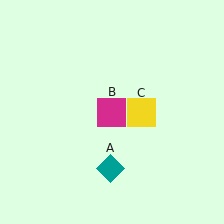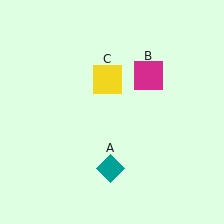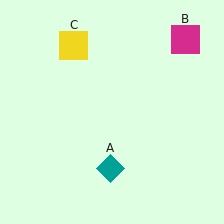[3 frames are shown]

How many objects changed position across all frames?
2 objects changed position: magenta square (object B), yellow square (object C).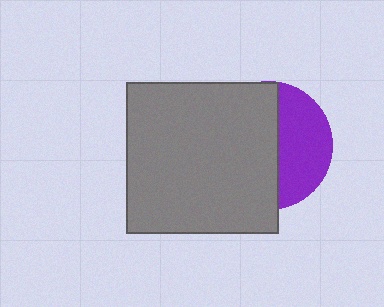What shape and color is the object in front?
The object in front is a gray square.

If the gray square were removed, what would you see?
You would see the complete purple circle.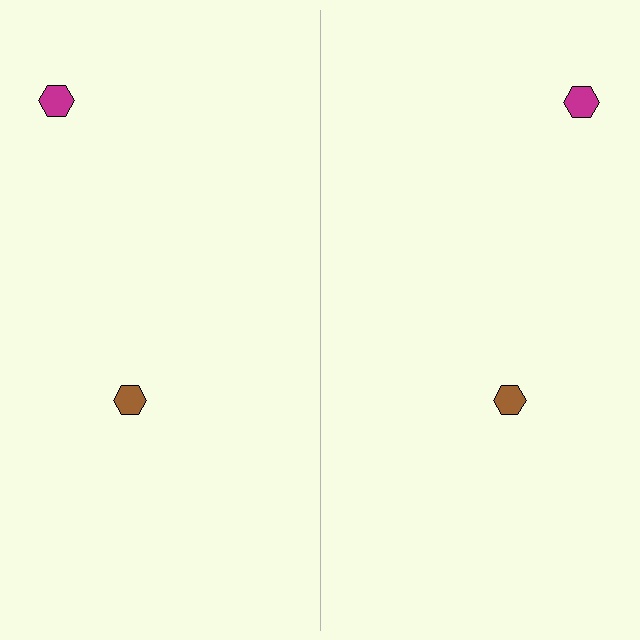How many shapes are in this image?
There are 4 shapes in this image.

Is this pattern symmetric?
Yes, this pattern has bilateral (reflection) symmetry.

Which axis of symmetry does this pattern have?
The pattern has a vertical axis of symmetry running through the center of the image.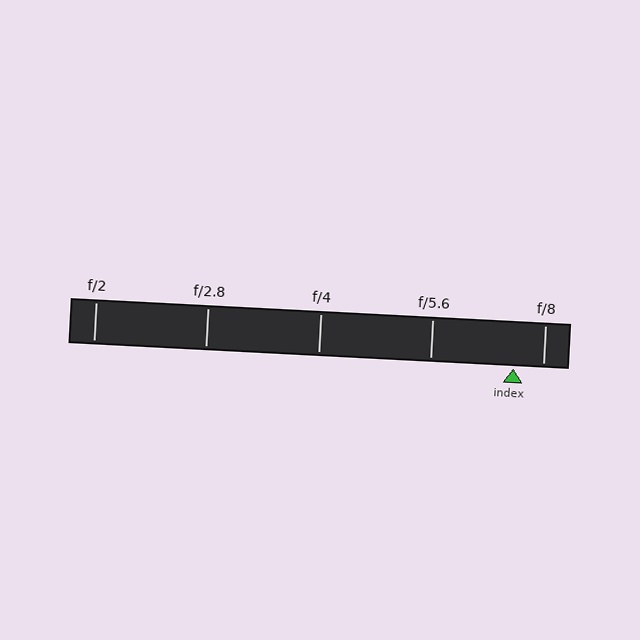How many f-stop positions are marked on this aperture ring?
There are 5 f-stop positions marked.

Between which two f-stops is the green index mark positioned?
The index mark is between f/5.6 and f/8.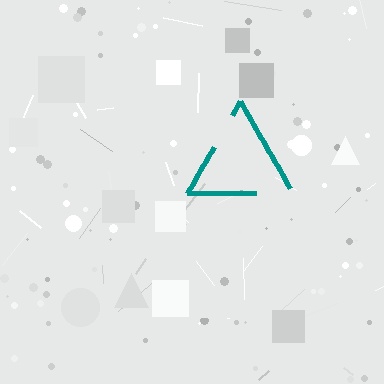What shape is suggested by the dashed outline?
The dashed outline suggests a triangle.